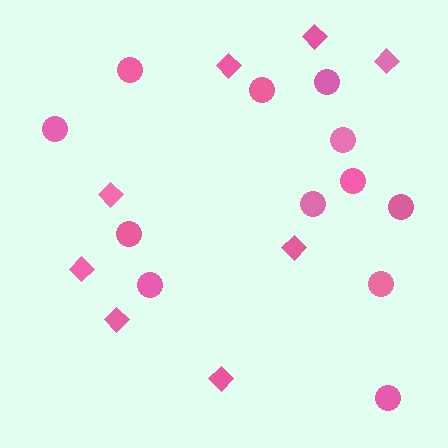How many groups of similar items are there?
There are 2 groups: one group of circles (12) and one group of diamonds (8).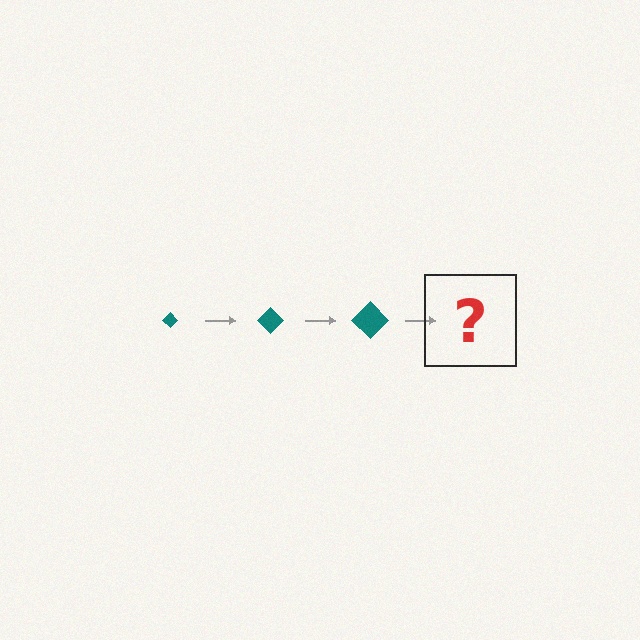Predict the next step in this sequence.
The next step is a teal diamond, larger than the previous one.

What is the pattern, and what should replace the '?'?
The pattern is that the diamond gets progressively larger each step. The '?' should be a teal diamond, larger than the previous one.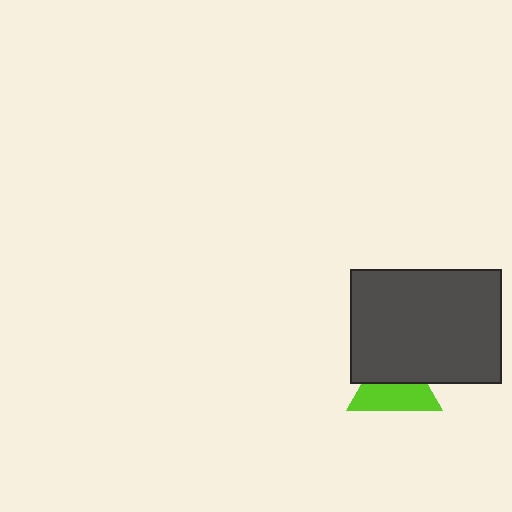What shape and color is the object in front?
The object in front is a dark gray rectangle.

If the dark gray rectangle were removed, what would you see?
You would see the complete lime triangle.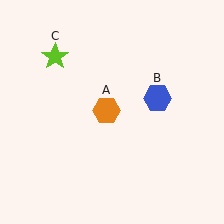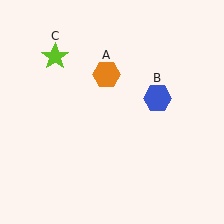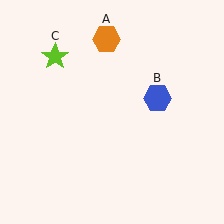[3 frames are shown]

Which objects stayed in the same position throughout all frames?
Blue hexagon (object B) and lime star (object C) remained stationary.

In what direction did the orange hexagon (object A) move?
The orange hexagon (object A) moved up.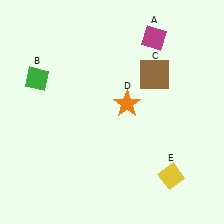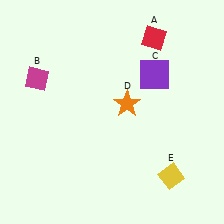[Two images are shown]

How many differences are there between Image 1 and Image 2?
There are 3 differences between the two images.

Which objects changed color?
A changed from magenta to red. B changed from green to magenta. C changed from brown to purple.